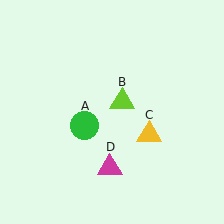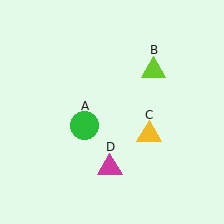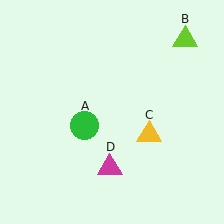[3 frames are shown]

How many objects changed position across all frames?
1 object changed position: lime triangle (object B).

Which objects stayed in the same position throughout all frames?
Green circle (object A) and yellow triangle (object C) and magenta triangle (object D) remained stationary.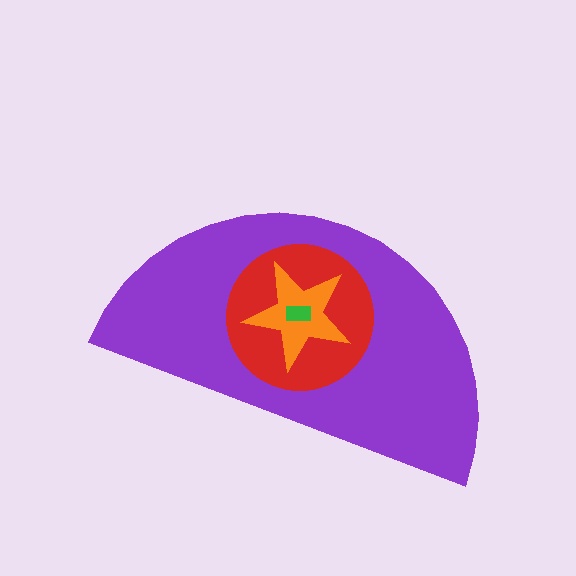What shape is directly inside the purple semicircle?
The red circle.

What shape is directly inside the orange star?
The green rectangle.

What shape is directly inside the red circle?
The orange star.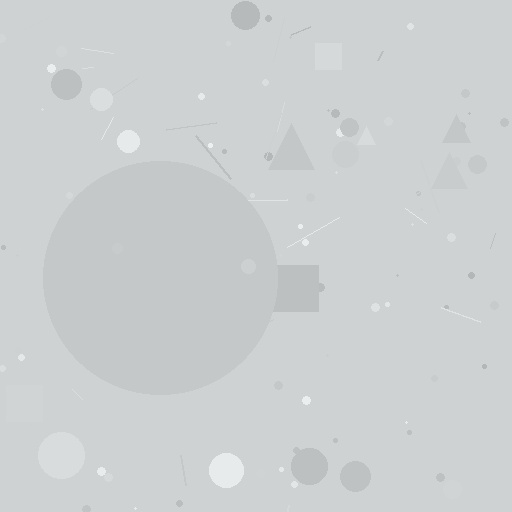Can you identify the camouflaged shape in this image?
The camouflaged shape is a circle.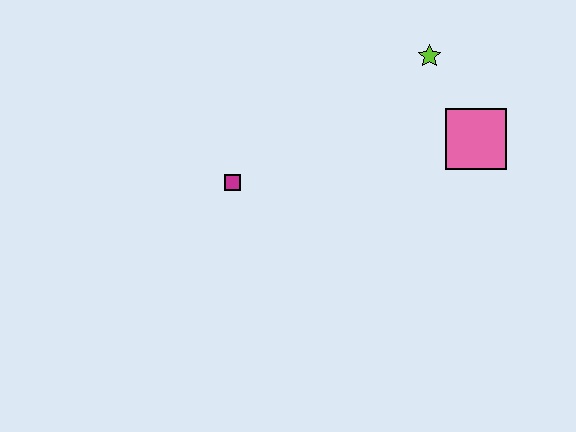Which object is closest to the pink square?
The lime star is closest to the pink square.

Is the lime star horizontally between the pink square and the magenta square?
Yes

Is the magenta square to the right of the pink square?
No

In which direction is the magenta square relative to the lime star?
The magenta square is to the left of the lime star.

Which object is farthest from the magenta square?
The pink square is farthest from the magenta square.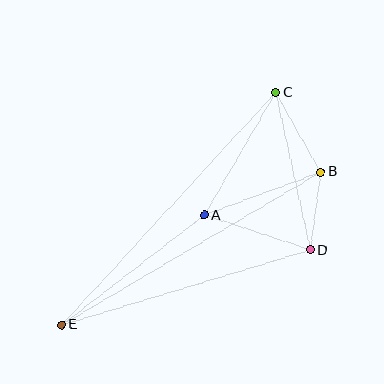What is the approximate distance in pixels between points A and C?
The distance between A and C is approximately 142 pixels.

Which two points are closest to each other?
Points B and D are closest to each other.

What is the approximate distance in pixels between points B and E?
The distance between B and E is approximately 301 pixels.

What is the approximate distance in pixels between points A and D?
The distance between A and D is approximately 111 pixels.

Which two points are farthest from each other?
Points C and E are farthest from each other.